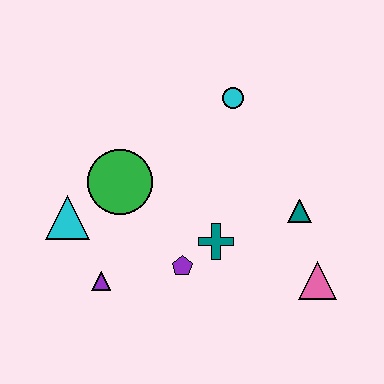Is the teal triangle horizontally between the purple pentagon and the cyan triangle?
No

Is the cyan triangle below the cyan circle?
Yes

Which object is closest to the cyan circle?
The teal triangle is closest to the cyan circle.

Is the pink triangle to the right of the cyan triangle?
Yes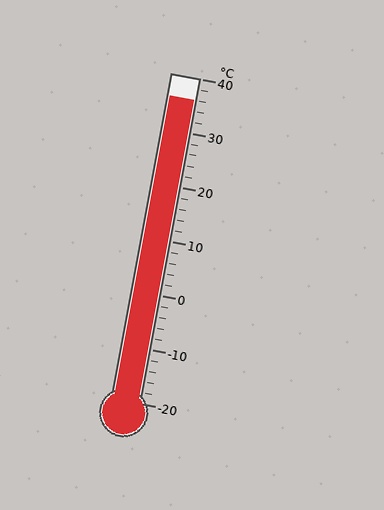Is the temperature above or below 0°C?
The temperature is above 0°C.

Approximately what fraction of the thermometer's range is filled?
The thermometer is filled to approximately 95% of its range.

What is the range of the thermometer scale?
The thermometer scale ranges from -20°C to 40°C.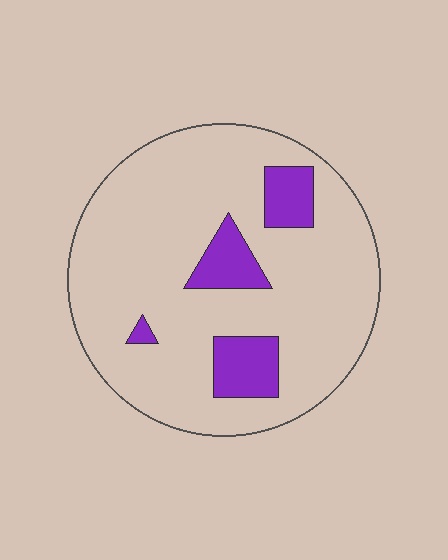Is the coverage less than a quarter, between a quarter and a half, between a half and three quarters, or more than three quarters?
Less than a quarter.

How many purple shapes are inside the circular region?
4.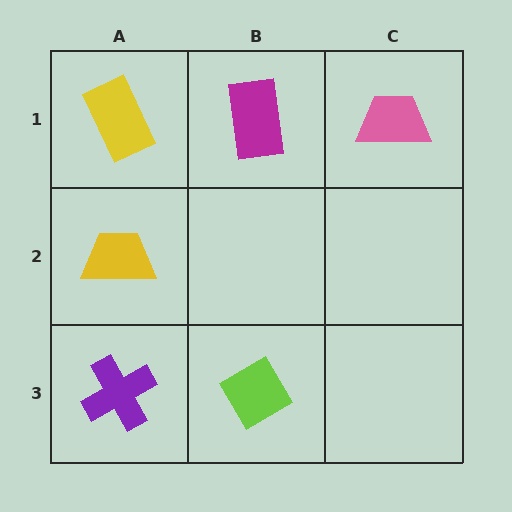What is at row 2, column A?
A yellow trapezoid.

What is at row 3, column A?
A purple cross.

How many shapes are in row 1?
3 shapes.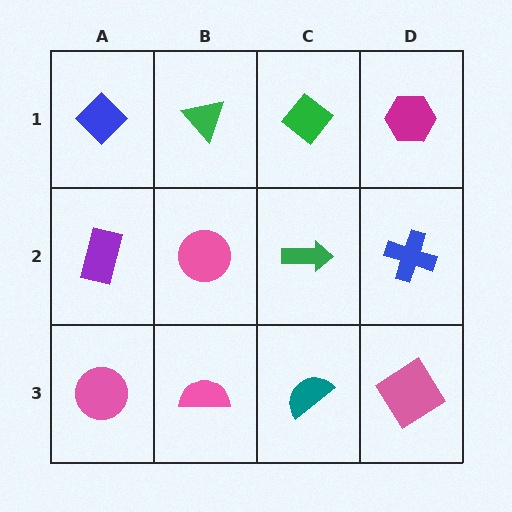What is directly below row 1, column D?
A blue cross.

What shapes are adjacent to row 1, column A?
A purple rectangle (row 2, column A), a green triangle (row 1, column B).